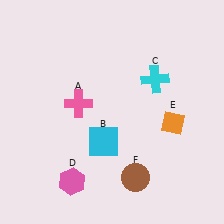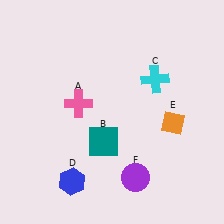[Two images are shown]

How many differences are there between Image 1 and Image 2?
There are 3 differences between the two images.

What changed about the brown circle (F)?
In Image 1, F is brown. In Image 2, it changed to purple.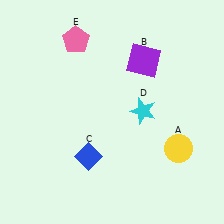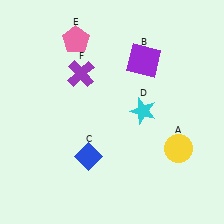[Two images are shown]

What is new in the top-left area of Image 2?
A purple cross (F) was added in the top-left area of Image 2.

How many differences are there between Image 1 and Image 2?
There is 1 difference between the two images.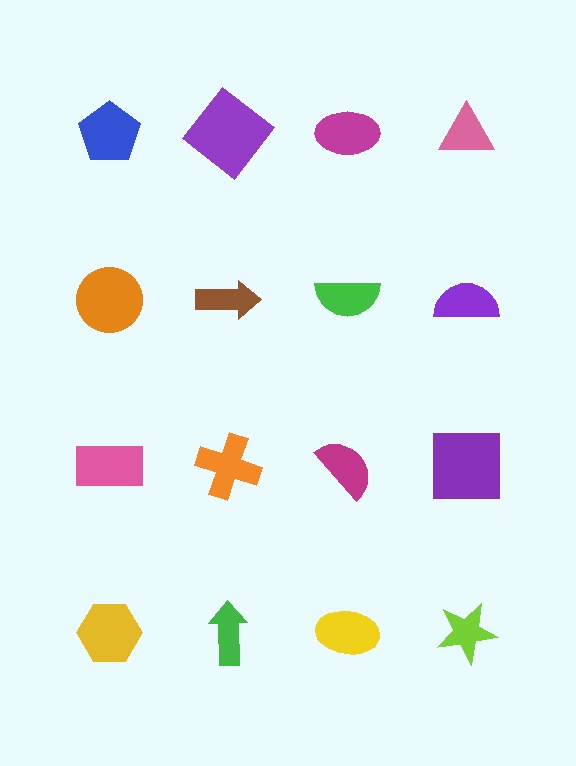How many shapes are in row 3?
4 shapes.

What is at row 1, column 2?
A purple diamond.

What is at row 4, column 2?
A green arrow.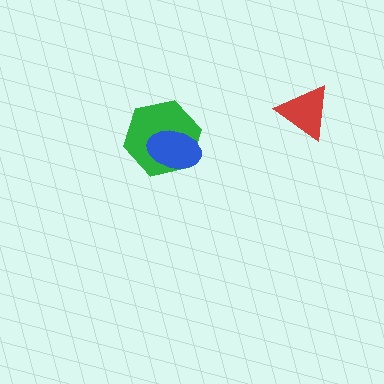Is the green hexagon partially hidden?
Yes, it is partially covered by another shape.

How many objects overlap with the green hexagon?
1 object overlaps with the green hexagon.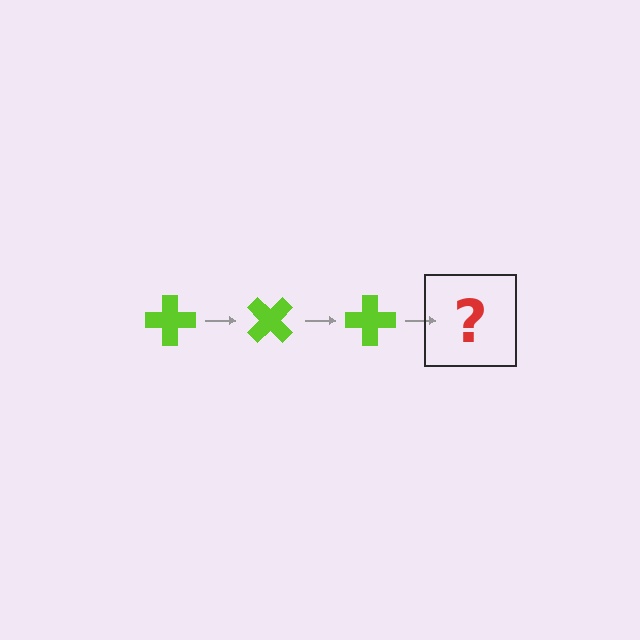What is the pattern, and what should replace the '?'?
The pattern is that the cross rotates 45 degrees each step. The '?' should be a lime cross rotated 135 degrees.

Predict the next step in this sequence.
The next step is a lime cross rotated 135 degrees.